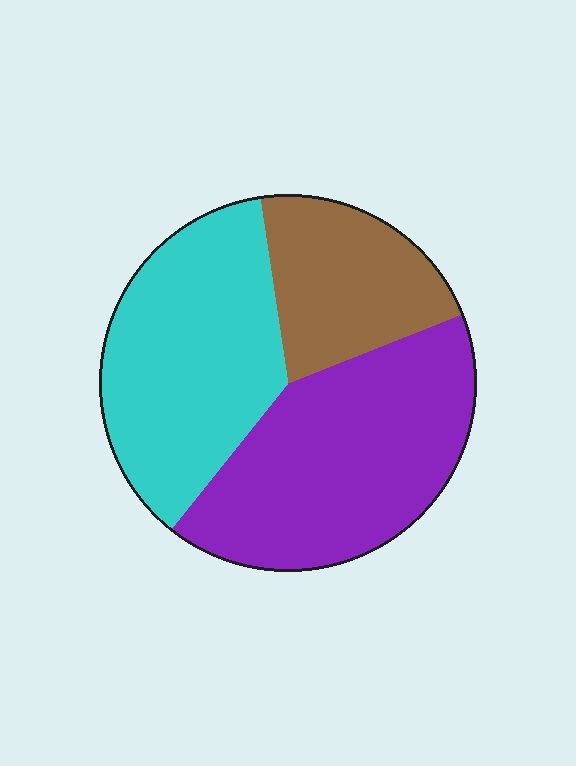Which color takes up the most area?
Purple, at roughly 40%.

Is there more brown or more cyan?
Cyan.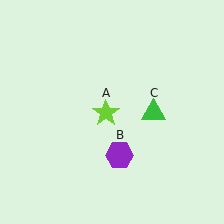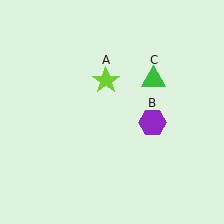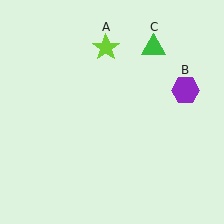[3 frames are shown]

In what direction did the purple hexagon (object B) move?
The purple hexagon (object B) moved up and to the right.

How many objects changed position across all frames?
3 objects changed position: lime star (object A), purple hexagon (object B), green triangle (object C).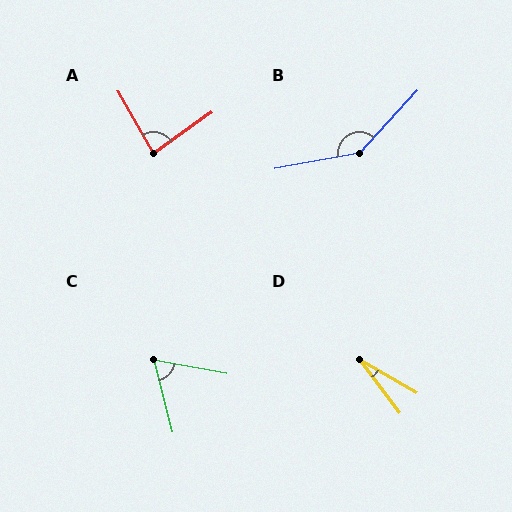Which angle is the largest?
B, at approximately 143 degrees.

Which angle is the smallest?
D, at approximately 23 degrees.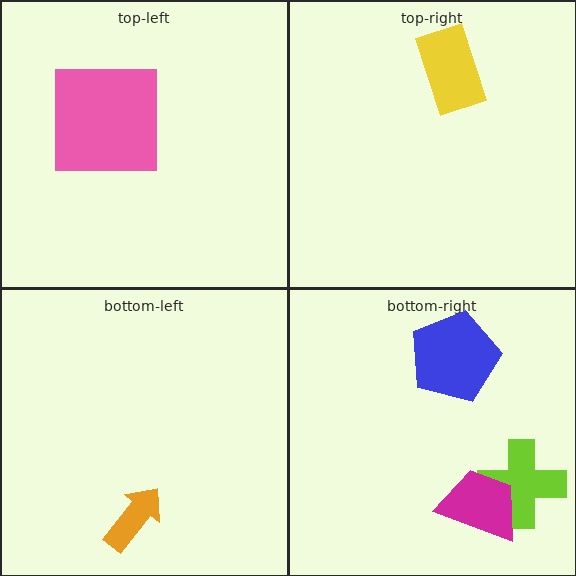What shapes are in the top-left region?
The pink square.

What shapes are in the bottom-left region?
The orange arrow.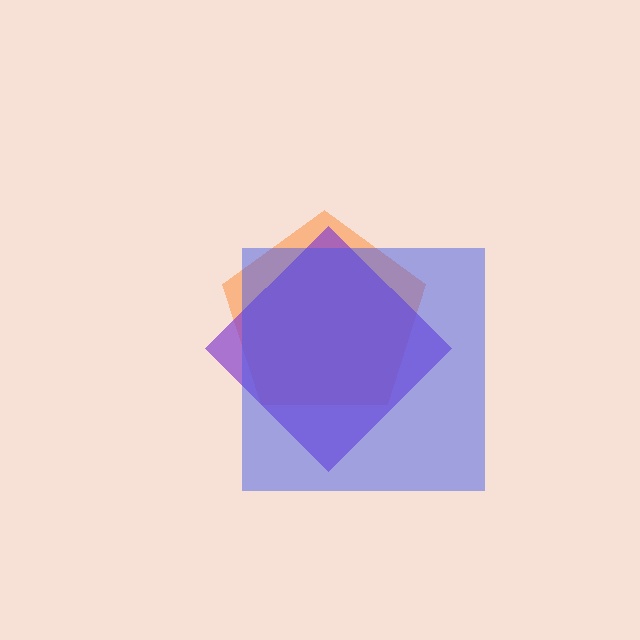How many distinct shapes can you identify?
There are 3 distinct shapes: an orange pentagon, a purple diamond, a blue square.